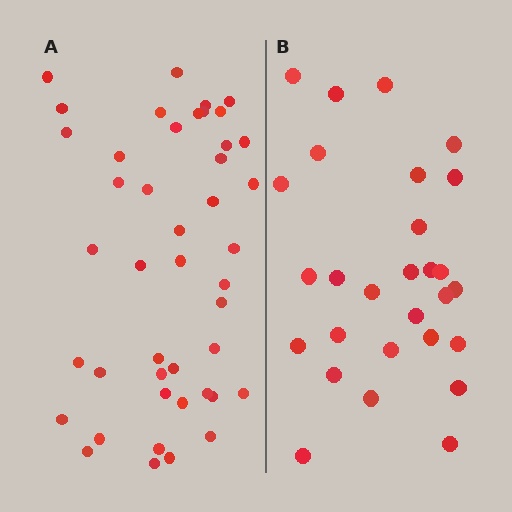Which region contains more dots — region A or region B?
Region A (the left region) has more dots.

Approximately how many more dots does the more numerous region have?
Region A has approximately 15 more dots than region B.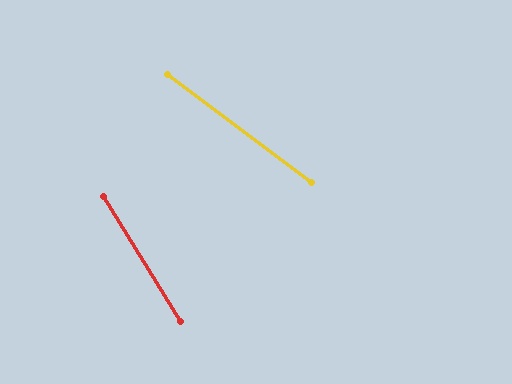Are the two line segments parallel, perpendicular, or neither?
Neither parallel nor perpendicular — they differ by about 21°.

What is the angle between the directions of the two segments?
Approximately 21 degrees.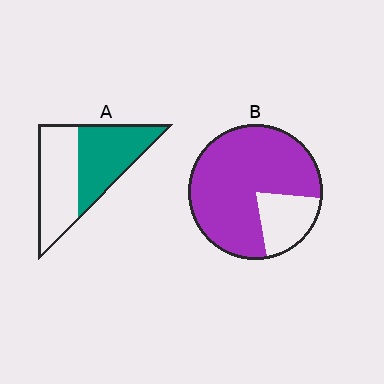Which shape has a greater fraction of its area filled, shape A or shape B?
Shape B.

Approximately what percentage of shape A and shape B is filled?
A is approximately 50% and B is approximately 80%.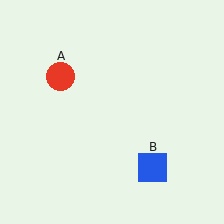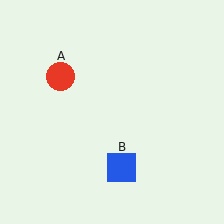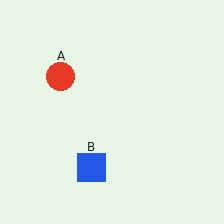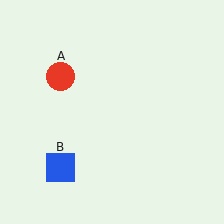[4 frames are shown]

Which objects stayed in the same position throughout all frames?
Red circle (object A) remained stationary.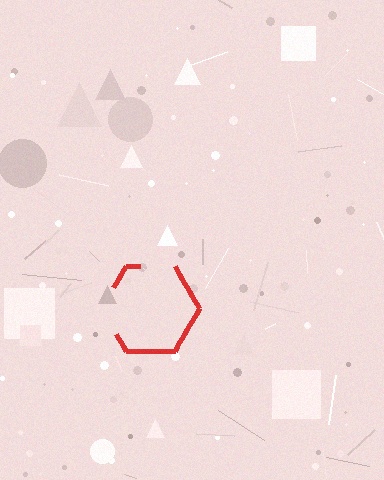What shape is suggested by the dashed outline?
The dashed outline suggests a hexagon.